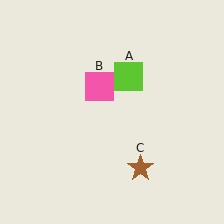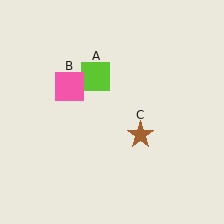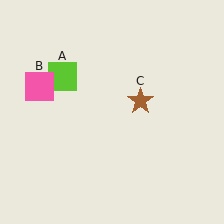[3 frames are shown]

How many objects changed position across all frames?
3 objects changed position: lime square (object A), pink square (object B), brown star (object C).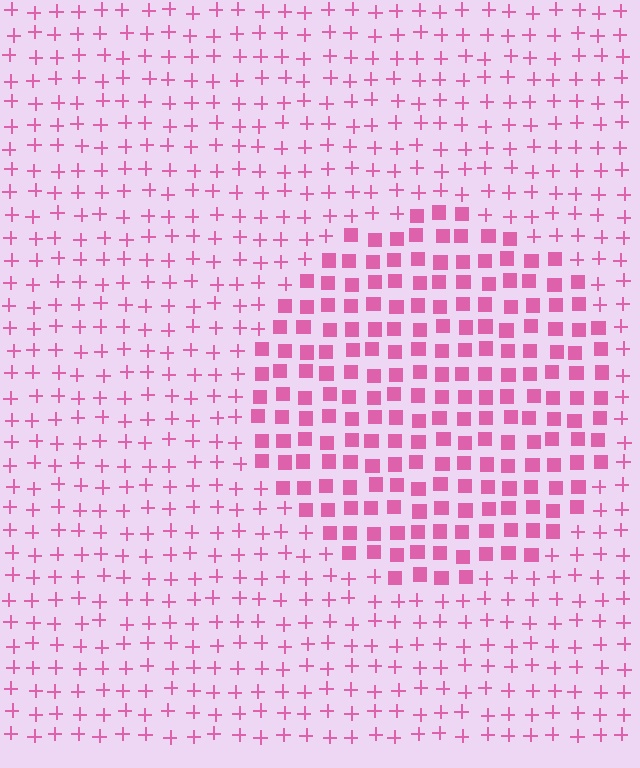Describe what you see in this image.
The image is filled with small pink elements arranged in a uniform grid. A circle-shaped region contains squares, while the surrounding area contains plus signs. The boundary is defined purely by the change in element shape.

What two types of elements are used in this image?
The image uses squares inside the circle region and plus signs outside it.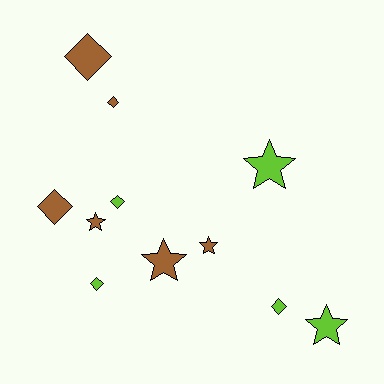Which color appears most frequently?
Brown, with 6 objects.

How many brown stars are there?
There are 3 brown stars.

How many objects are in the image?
There are 11 objects.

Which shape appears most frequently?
Diamond, with 6 objects.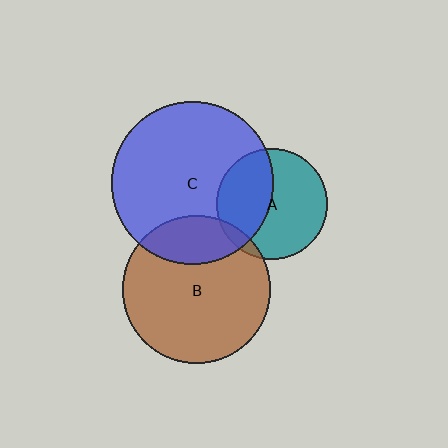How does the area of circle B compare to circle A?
Approximately 1.8 times.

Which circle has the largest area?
Circle C (blue).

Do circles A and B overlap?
Yes.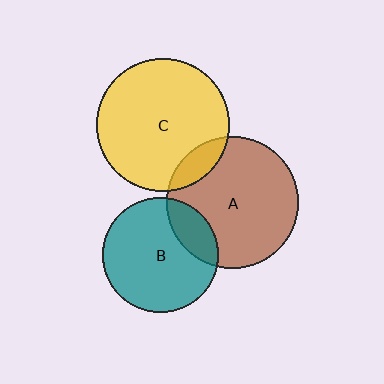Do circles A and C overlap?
Yes.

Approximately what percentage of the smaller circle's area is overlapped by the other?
Approximately 10%.